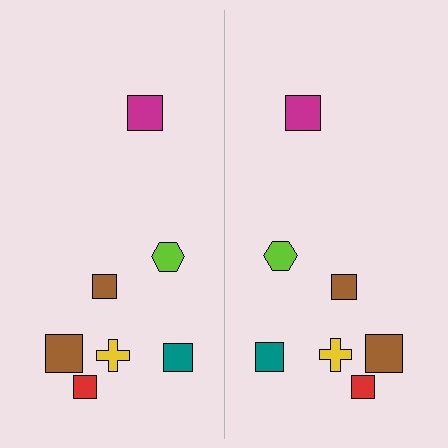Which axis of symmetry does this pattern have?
The pattern has a vertical axis of symmetry running through the center of the image.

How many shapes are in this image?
There are 14 shapes in this image.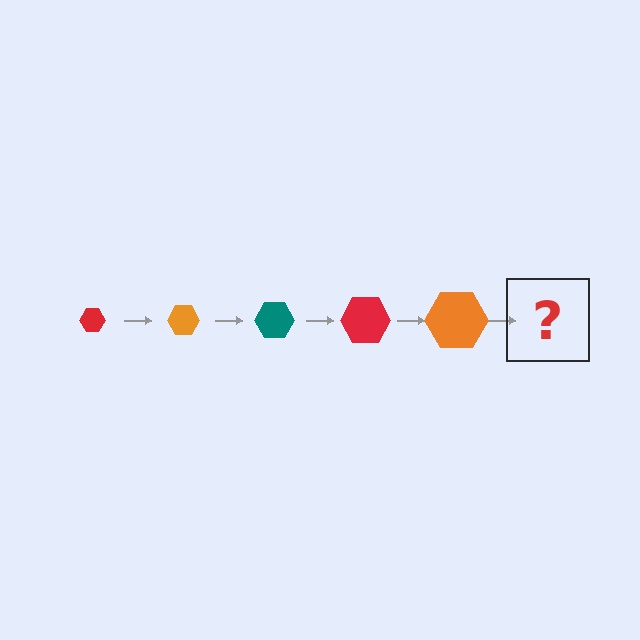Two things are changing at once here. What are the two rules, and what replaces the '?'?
The two rules are that the hexagon grows larger each step and the color cycles through red, orange, and teal. The '?' should be a teal hexagon, larger than the previous one.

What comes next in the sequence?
The next element should be a teal hexagon, larger than the previous one.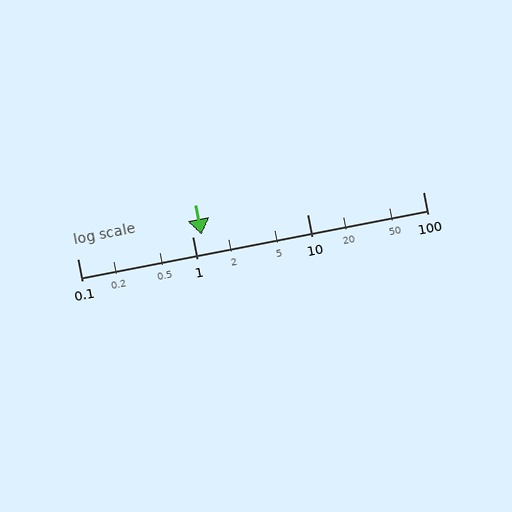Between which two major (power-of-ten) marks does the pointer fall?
The pointer is between 1 and 10.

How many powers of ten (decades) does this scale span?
The scale spans 3 decades, from 0.1 to 100.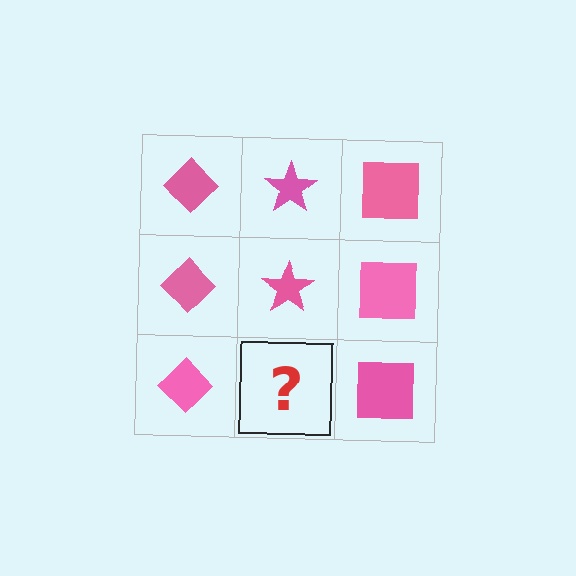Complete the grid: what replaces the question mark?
The question mark should be replaced with a pink star.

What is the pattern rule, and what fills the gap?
The rule is that each column has a consistent shape. The gap should be filled with a pink star.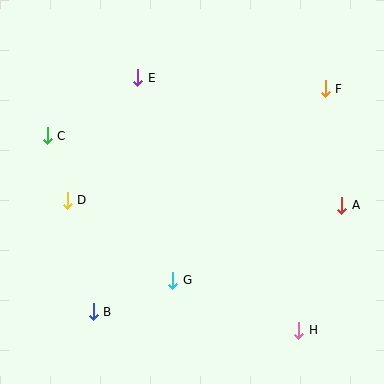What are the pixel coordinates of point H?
Point H is at (299, 330).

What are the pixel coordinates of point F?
Point F is at (325, 89).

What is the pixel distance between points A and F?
The distance between A and F is 118 pixels.